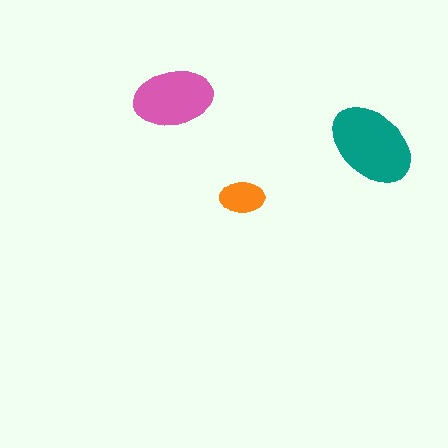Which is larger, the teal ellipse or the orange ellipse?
The teal one.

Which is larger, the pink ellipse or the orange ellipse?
The pink one.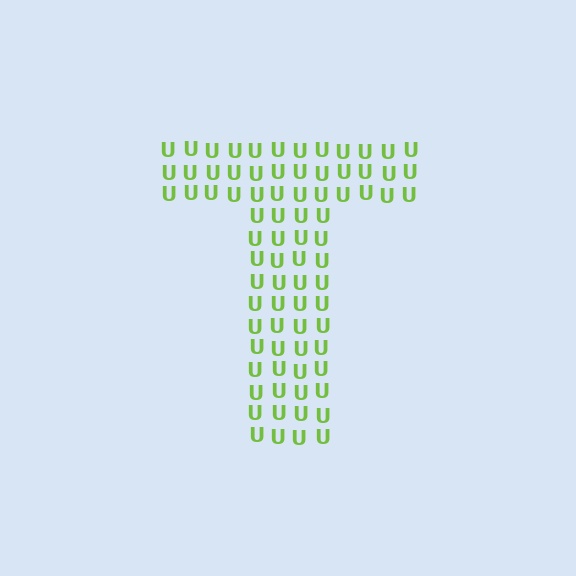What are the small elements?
The small elements are letter U's.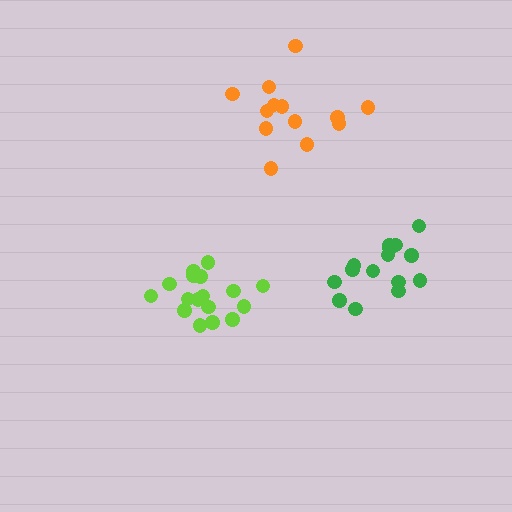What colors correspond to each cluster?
The clusters are colored: green, orange, lime.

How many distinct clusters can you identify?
There are 3 distinct clusters.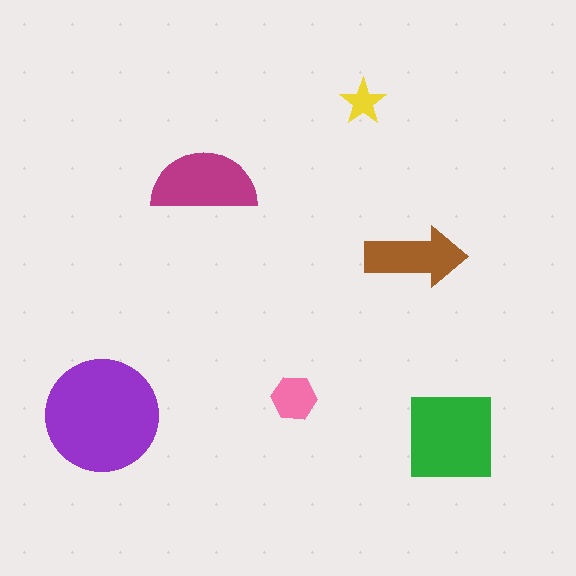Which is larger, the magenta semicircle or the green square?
The green square.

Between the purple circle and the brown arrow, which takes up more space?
The purple circle.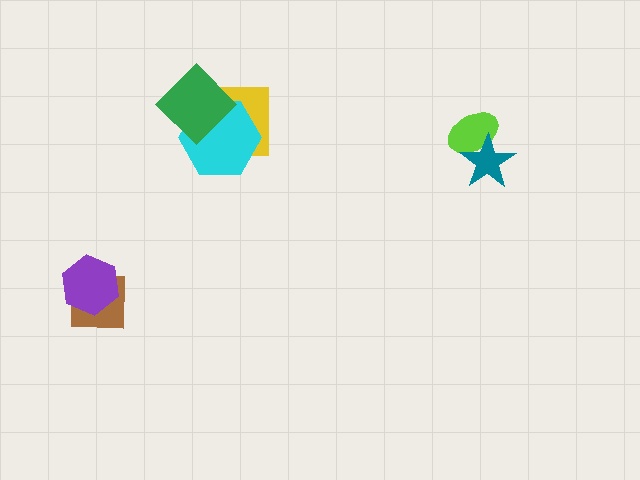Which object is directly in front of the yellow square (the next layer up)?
The cyan hexagon is directly in front of the yellow square.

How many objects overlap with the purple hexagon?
1 object overlaps with the purple hexagon.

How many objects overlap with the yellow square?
2 objects overlap with the yellow square.